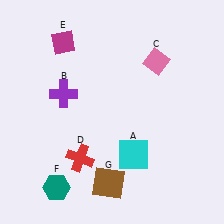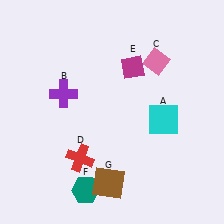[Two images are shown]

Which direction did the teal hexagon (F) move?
The teal hexagon (F) moved right.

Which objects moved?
The objects that moved are: the cyan square (A), the magenta diamond (E), the teal hexagon (F).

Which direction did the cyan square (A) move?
The cyan square (A) moved up.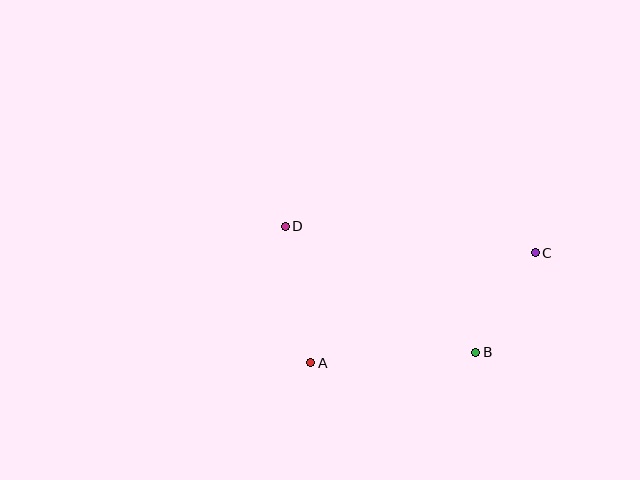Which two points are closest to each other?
Points B and C are closest to each other.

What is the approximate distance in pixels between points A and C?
The distance between A and C is approximately 250 pixels.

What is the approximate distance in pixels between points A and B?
The distance between A and B is approximately 165 pixels.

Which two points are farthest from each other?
Points C and D are farthest from each other.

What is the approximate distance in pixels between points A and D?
The distance between A and D is approximately 139 pixels.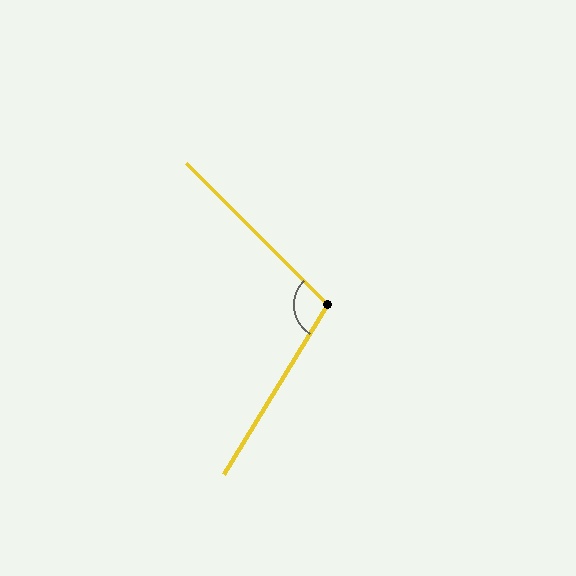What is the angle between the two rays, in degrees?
Approximately 104 degrees.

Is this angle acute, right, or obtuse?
It is obtuse.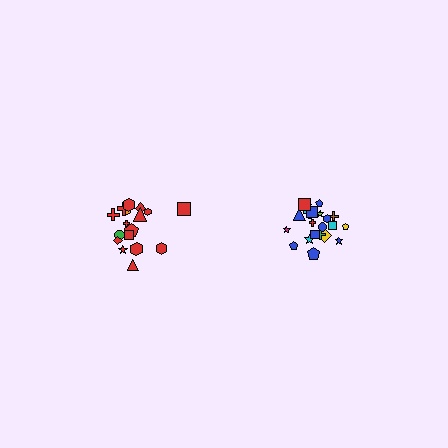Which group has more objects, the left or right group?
The right group.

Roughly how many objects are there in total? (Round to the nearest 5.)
Roughly 40 objects in total.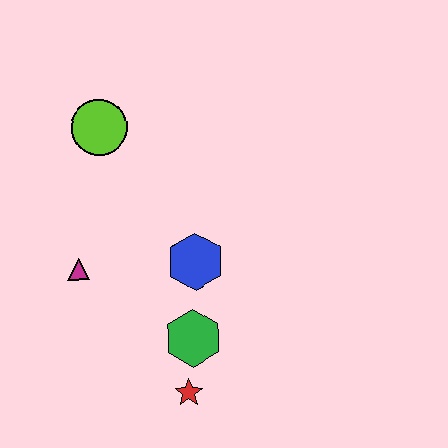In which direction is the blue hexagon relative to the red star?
The blue hexagon is above the red star.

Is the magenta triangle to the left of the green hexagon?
Yes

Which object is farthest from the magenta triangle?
The red star is farthest from the magenta triangle.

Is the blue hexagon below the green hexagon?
No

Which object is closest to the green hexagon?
The red star is closest to the green hexagon.